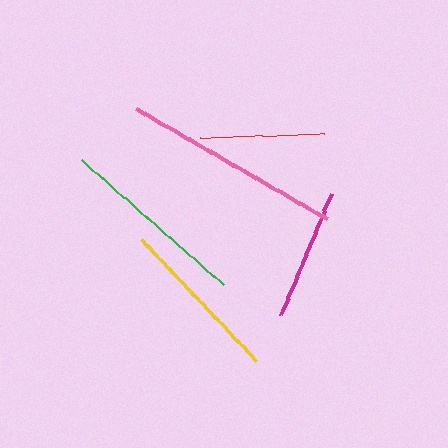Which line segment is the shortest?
The red line is the shortest at approximately 125 pixels.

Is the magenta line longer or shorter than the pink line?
The pink line is longer than the magenta line.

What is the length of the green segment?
The green segment is approximately 188 pixels long.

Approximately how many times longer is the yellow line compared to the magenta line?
The yellow line is approximately 1.3 times the length of the magenta line.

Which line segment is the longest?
The pink line is the longest at approximately 221 pixels.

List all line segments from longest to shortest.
From longest to shortest: pink, green, yellow, magenta, red.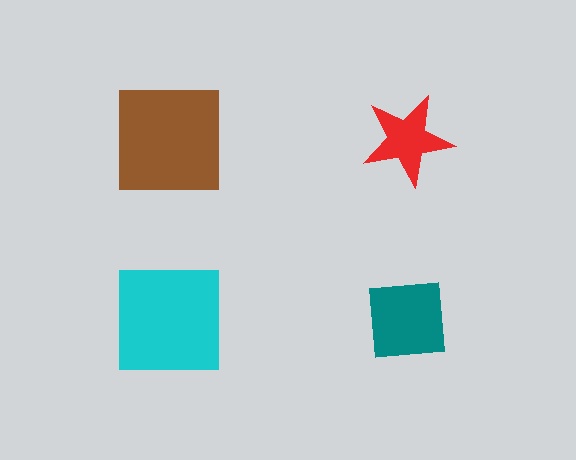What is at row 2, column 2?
A teal square.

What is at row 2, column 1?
A cyan square.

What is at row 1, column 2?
A red star.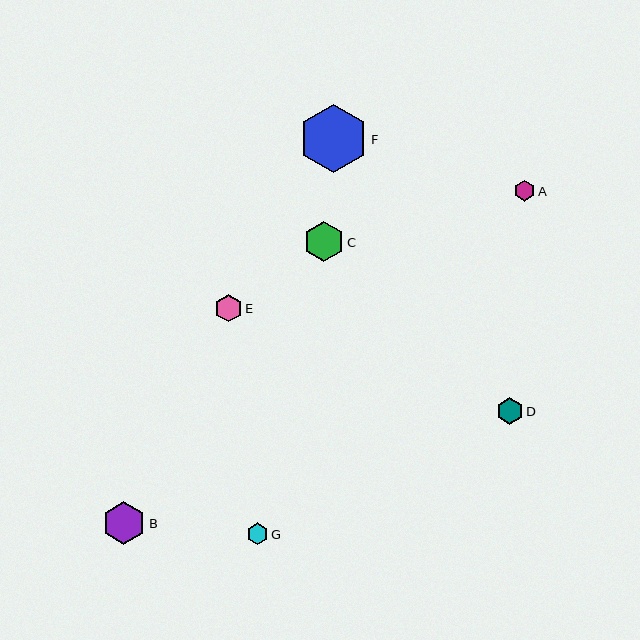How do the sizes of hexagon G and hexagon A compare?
Hexagon G and hexagon A are approximately the same size.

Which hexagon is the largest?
Hexagon F is the largest with a size of approximately 68 pixels.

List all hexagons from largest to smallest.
From largest to smallest: F, B, C, E, D, G, A.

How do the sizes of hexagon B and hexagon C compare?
Hexagon B and hexagon C are approximately the same size.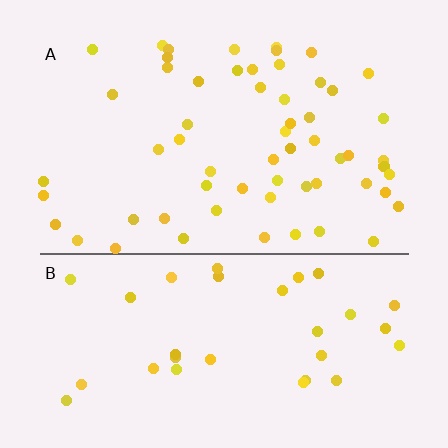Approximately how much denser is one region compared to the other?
Approximately 1.7× — region A over region B.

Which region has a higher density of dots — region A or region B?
A (the top).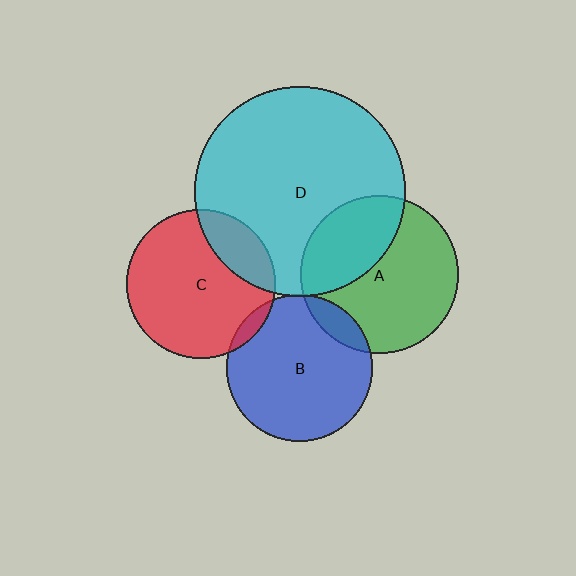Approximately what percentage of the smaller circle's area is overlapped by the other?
Approximately 10%.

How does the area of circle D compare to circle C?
Approximately 2.0 times.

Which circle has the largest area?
Circle D (cyan).